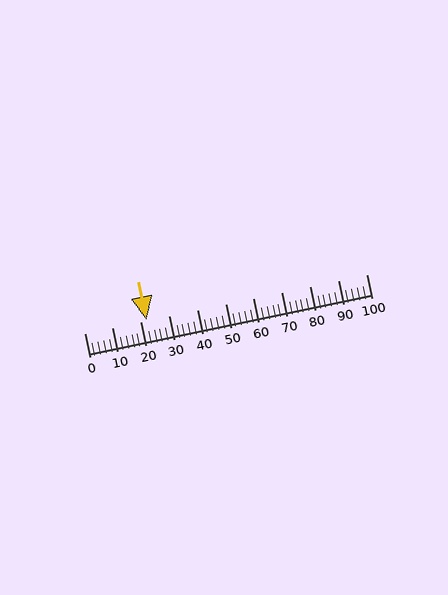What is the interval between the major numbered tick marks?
The major tick marks are spaced 10 units apart.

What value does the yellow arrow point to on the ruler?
The yellow arrow points to approximately 22.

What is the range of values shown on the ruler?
The ruler shows values from 0 to 100.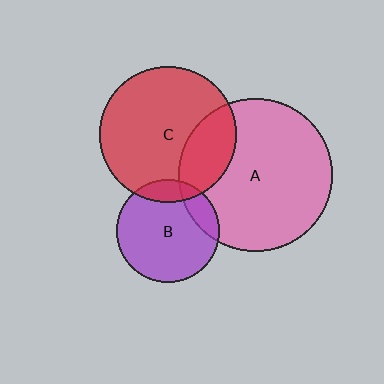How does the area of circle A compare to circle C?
Approximately 1.3 times.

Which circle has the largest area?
Circle A (pink).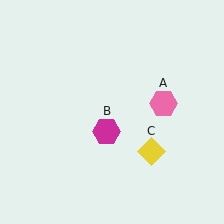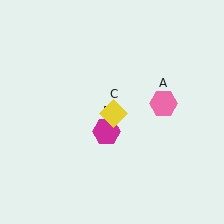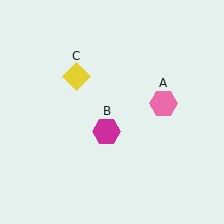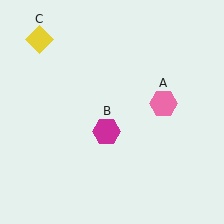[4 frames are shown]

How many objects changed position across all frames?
1 object changed position: yellow diamond (object C).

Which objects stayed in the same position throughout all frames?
Pink hexagon (object A) and magenta hexagon (object B) remained stationary.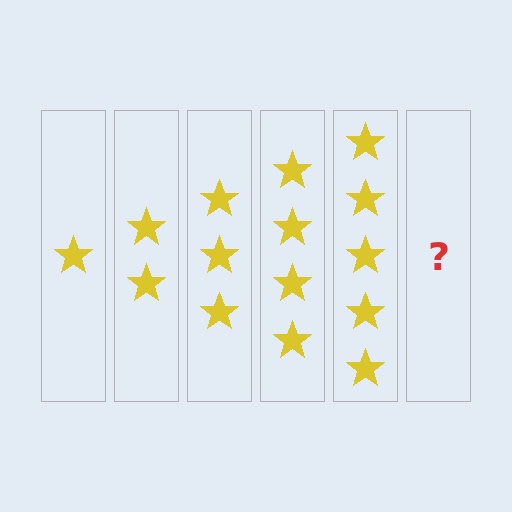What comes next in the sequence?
The next element should be 6 stars.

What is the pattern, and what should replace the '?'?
The pattern is that each step adds one more star. The '?' should be 6 stars.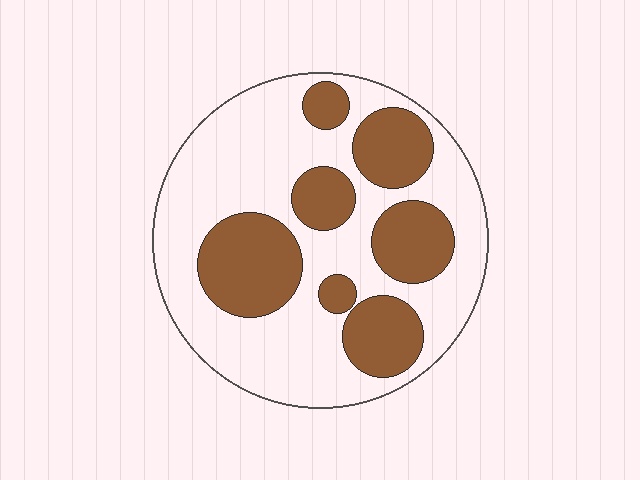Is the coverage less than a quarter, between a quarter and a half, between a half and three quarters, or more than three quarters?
Between a quarter and a half.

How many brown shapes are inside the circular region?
7.